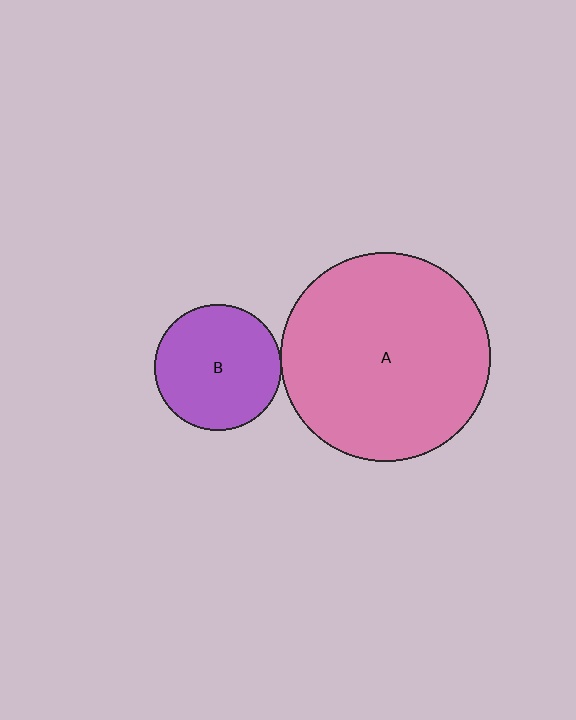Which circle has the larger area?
Circle A (pink).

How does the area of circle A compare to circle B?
Approximately 2.7 times.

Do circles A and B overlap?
Yes.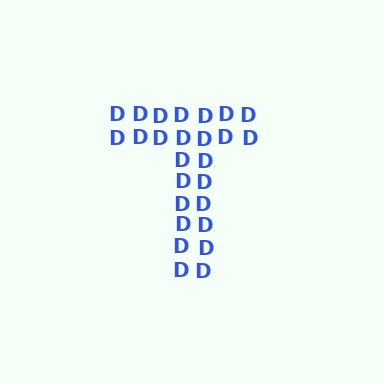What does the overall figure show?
The overall figure shows the letter T.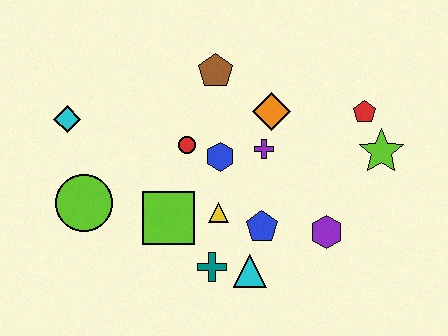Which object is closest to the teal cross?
The cyan triangle is closest to the teal cross.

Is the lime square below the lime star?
Yes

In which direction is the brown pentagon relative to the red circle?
The brown pentagon is above the red circle.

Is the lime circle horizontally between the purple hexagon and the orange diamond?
No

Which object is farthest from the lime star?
The cyan diamond is farthest from the lime star.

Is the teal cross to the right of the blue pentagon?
No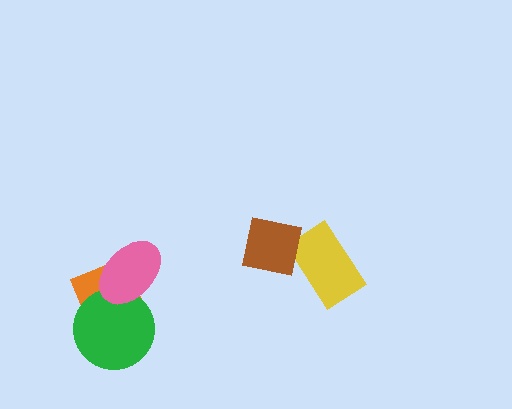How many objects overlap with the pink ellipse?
2 objects overlap with the pink ellipse.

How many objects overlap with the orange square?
2 objects overlap with the orange square.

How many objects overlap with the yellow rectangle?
1 object overlaps with the yellow rectangle.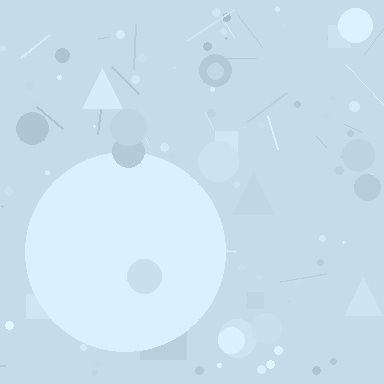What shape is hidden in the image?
A circle is hidden in the image.